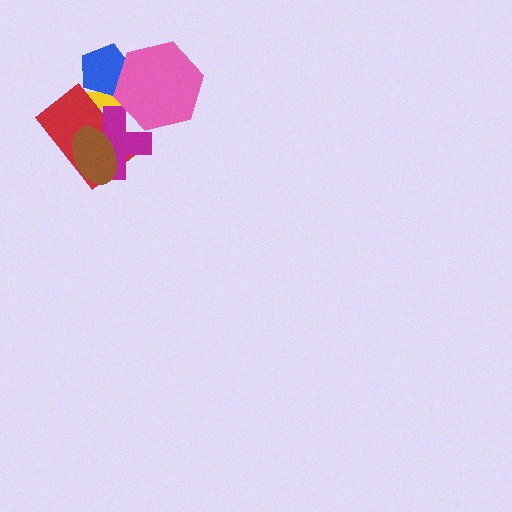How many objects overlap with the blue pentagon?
2 objects overlap with the blue pentagon.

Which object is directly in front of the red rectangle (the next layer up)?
The magenta cross is directly in front of the red rectangle.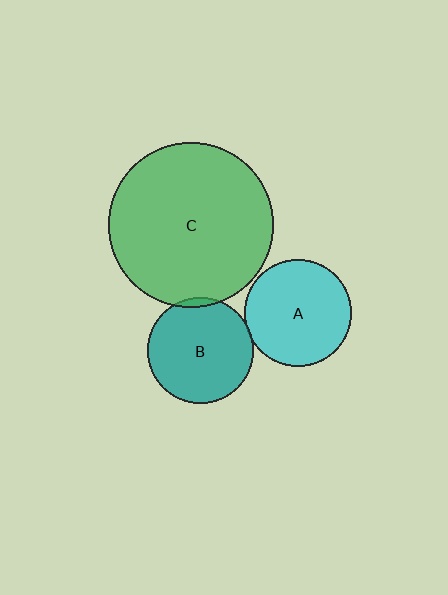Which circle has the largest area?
Circle C (green).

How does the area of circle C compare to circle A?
Approximately 2.4 times.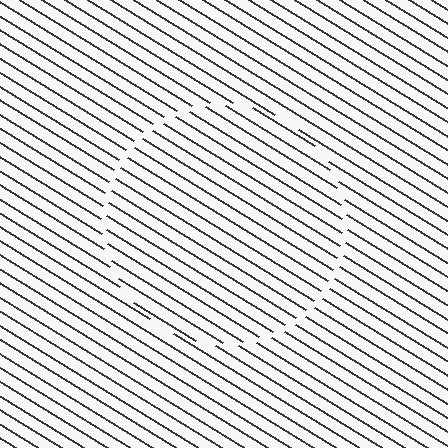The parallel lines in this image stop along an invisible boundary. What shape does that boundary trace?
An illusory circle. The interior of the shape contains the same grating, shifted by half a period — the contour is defined by the phase discontinuity where line-ends from the inner and outer gratings abut.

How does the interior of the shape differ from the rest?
The interior of the shape contains the same grating, shifted by half a period — the contour is defined by the phase discontinuity where line-ends from the inner and outer gratings abut.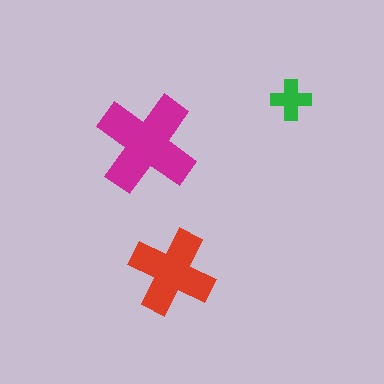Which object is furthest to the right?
The green cross is rightmost.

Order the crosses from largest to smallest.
the magenta one, the red one, the green one.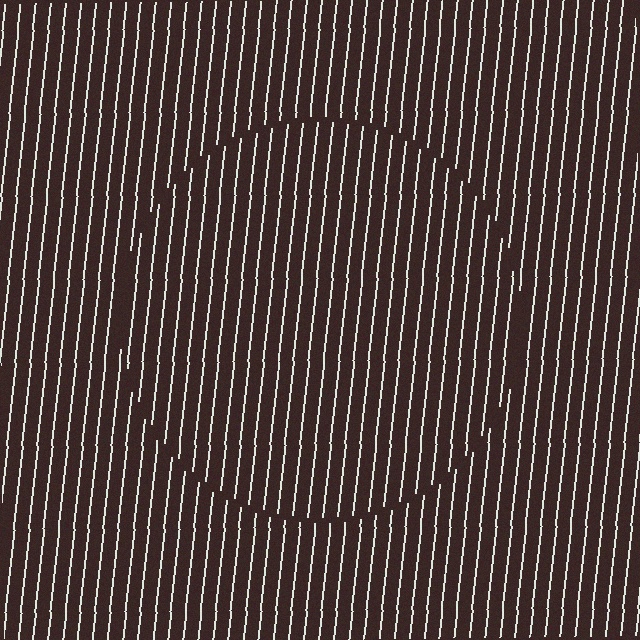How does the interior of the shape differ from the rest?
The interior of the shape contains the same grating, shifted by half a period — the contour is defined by the phase discontinuity where line-ends from the inner and outer gratings abut.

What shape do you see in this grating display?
An illusory circle. The interior of the shape contains the same grating, shifted by half a period — the contour is defined by the phase discontinuity where line-ends from the inner and outer gratings abut.